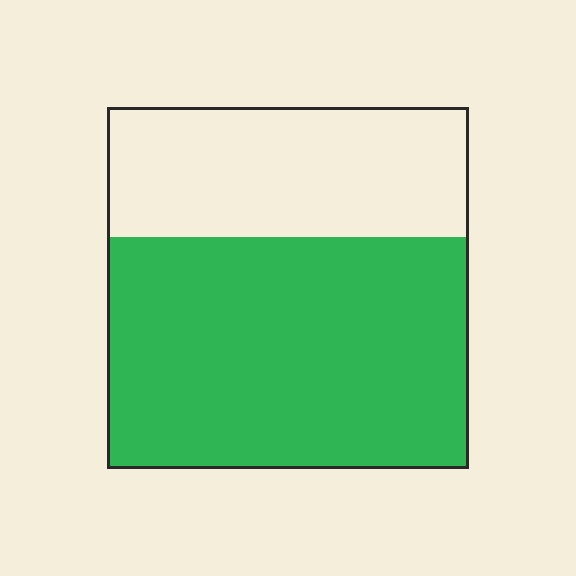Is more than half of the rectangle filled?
Yes.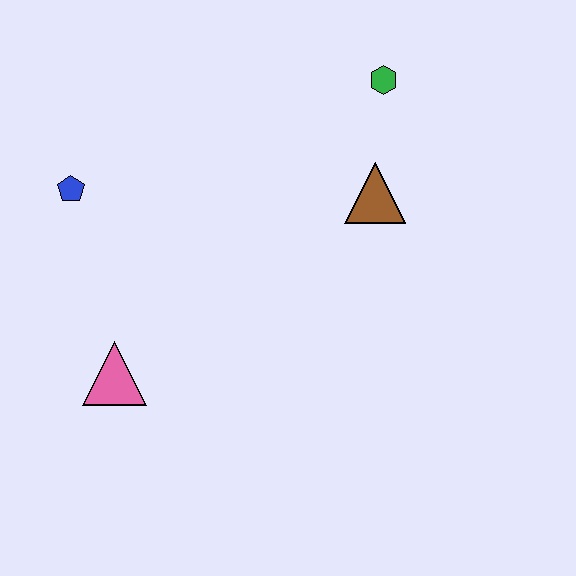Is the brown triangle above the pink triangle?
Yes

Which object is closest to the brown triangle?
The green hexagon is closest to the brown triangle.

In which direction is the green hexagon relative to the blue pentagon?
The green hexagon is to the right of the blue pentagon.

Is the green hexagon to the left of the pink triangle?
No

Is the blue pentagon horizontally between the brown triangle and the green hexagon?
No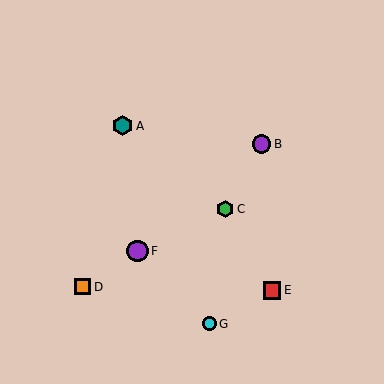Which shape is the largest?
The purple circle (labeled F) is the largest.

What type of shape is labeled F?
Shape F is a purple circle.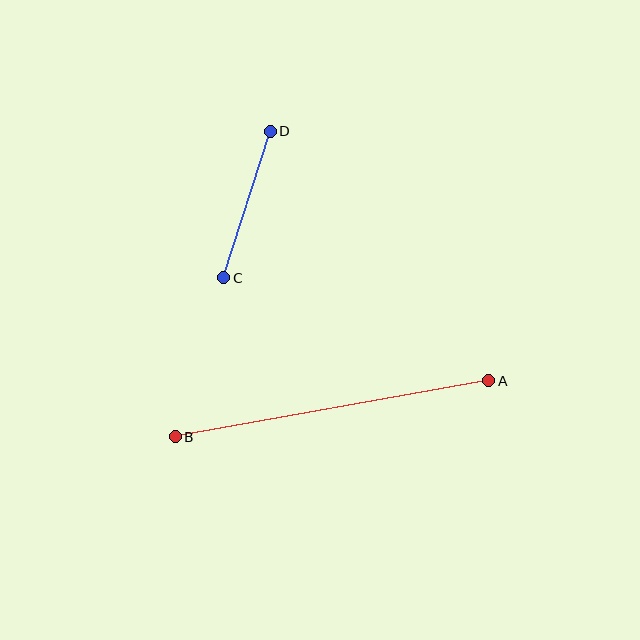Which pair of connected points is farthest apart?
Points A and B are farthest apart.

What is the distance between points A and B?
The distance is approximately 318 pixels.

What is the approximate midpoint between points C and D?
The midpoint is at approximately (247, 204) pixels.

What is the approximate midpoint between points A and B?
The midpoint is at approximately (332, 409) pixels.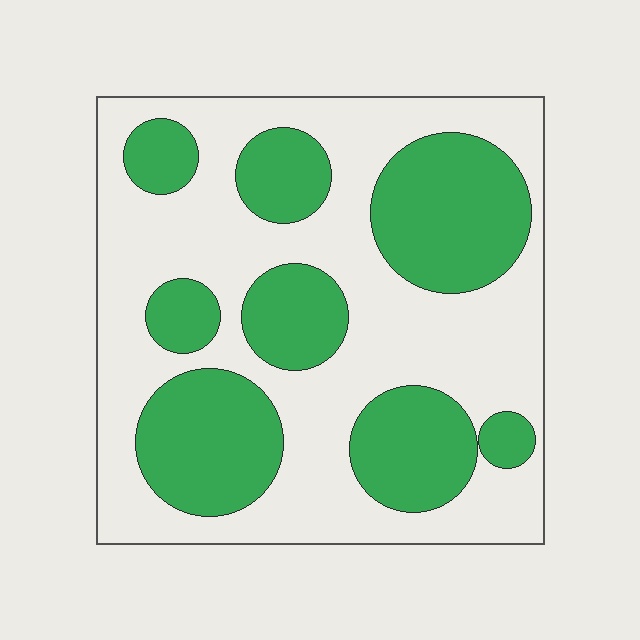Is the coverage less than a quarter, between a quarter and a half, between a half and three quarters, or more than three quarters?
Between a quarter and a half.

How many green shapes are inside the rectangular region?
8.